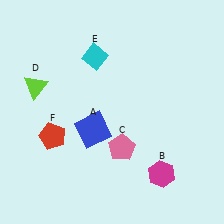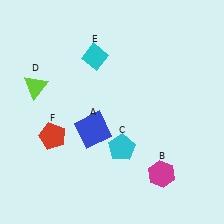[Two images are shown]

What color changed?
The pentagon (C) changed from pink in Image 1 to cyan in Image 2.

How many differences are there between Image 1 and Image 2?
There is 1 difference between the two images.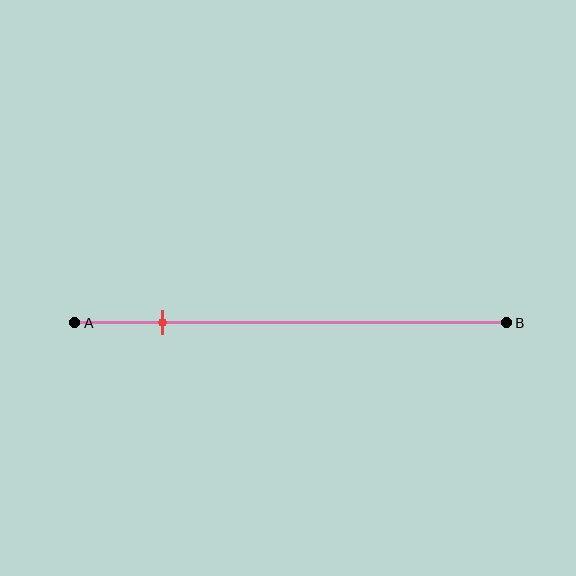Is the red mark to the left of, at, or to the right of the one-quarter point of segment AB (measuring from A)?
The red mark is to the left of the one-quarter point of segment AB.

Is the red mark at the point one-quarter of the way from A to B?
No, the mark is at about 20% from A, not at the 25% one-quarter point.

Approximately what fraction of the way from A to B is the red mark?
The red mark is approximately 20% of the way from A to B.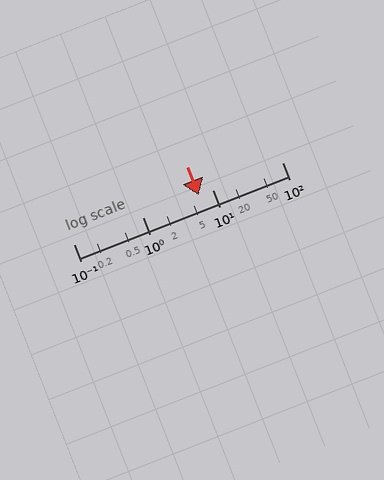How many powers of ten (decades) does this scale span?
The scale spans 3 decades, from 0.1 to 100.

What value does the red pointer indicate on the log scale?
The pointer indicates approximately 6.3.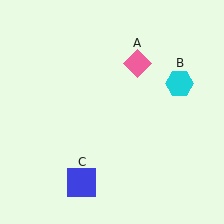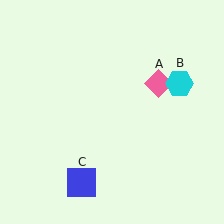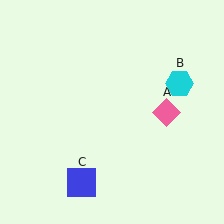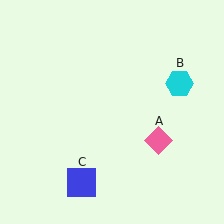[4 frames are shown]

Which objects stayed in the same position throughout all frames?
Cyan hexagon (object B) and blue square (object C) remained stationary.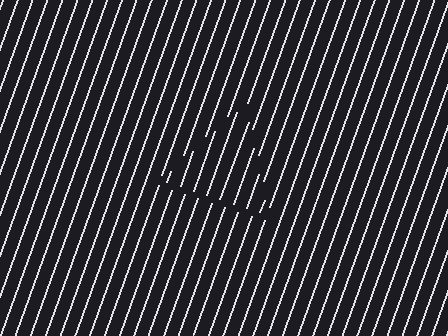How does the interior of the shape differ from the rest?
The interior of the shape contains the same grating, shifted by half a period — the contour is defined by the phase discontinuity where line-ends from the inner and outer gratings abut.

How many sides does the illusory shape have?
3 sides — the line-ends trace a triangle.